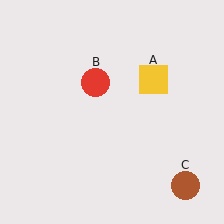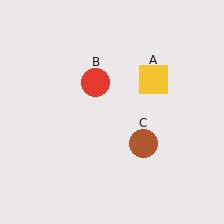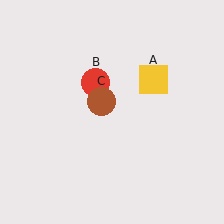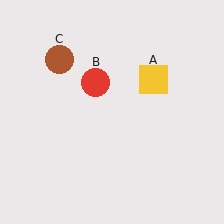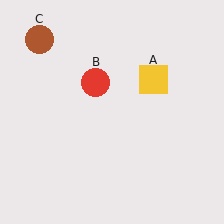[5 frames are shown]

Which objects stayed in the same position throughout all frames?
Yellow square (object A) and red circle (object B) remained stationary.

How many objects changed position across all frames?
1 object changed position: brown circle (object C).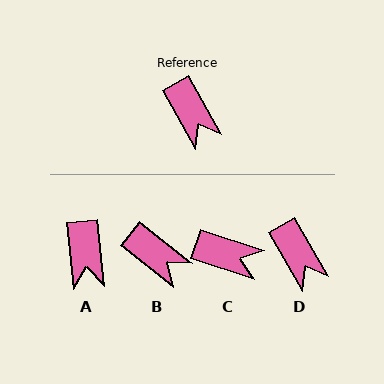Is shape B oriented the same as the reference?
No, it is off by about 22 degrees.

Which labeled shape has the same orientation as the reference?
D.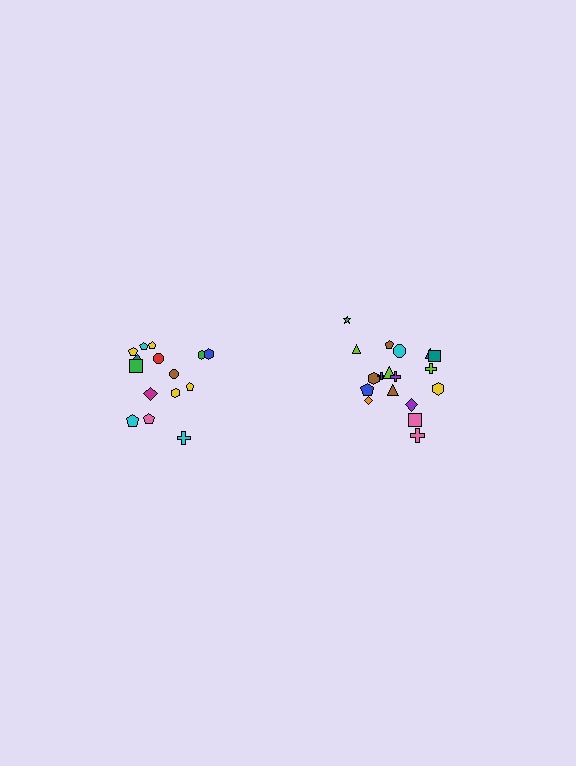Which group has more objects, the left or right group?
The right group.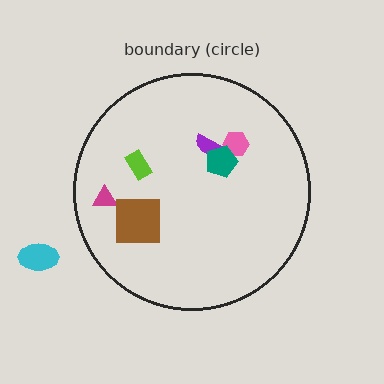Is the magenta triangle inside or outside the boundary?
Inside.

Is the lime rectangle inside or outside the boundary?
Inside.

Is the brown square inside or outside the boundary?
Inside.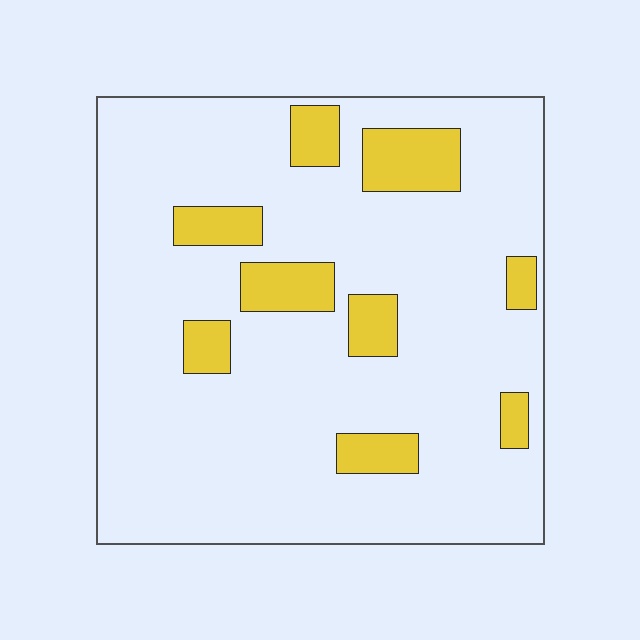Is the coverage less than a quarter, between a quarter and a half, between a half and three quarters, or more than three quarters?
Less than a quarter.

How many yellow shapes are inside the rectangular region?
9.